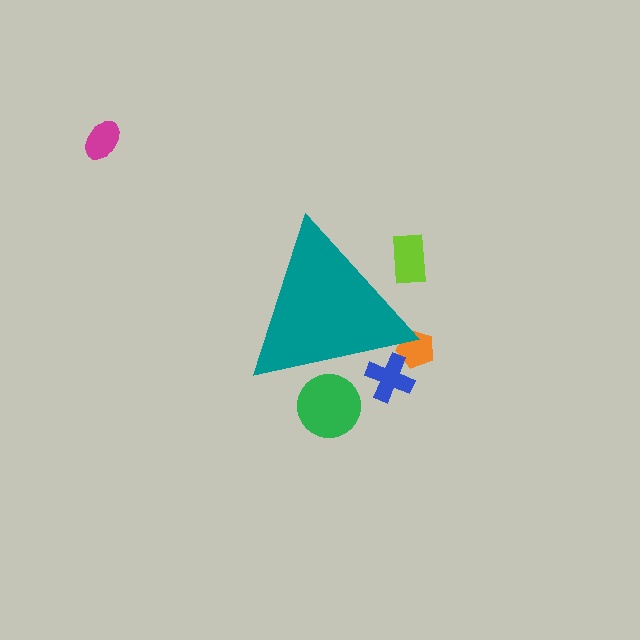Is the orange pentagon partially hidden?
Yes, the orange pentagon is partially hidden behind the teal triangle.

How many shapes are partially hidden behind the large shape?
4 shapes are partially hidden.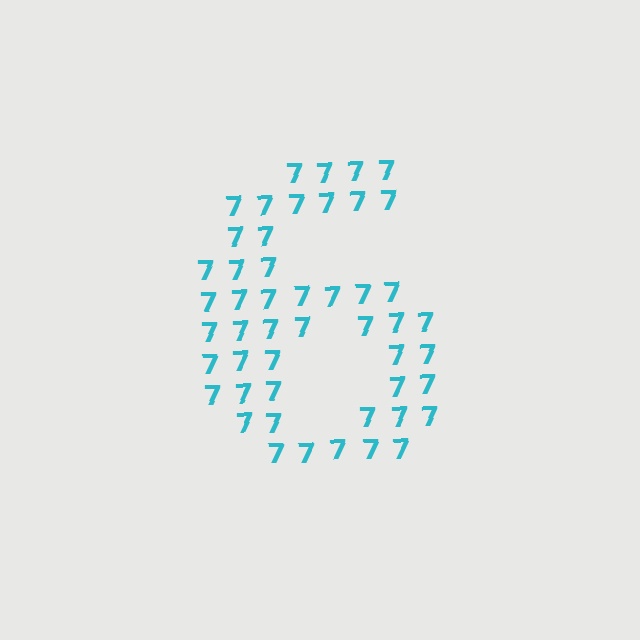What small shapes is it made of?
It is made of small digit 7's.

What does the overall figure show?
The overall figure shows the digit 6.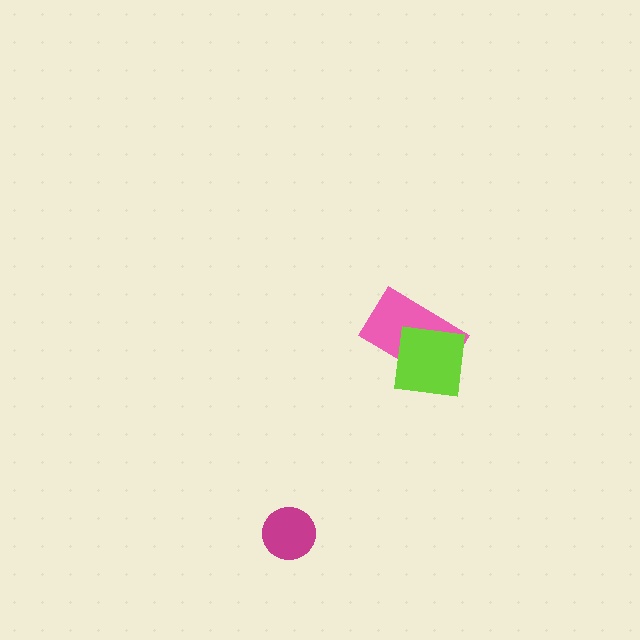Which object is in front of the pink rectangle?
The lime square is in front of the pink rectangle.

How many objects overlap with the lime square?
1 object overlaps with the lime square.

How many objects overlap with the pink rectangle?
1 object overlaps with the pink rectangle.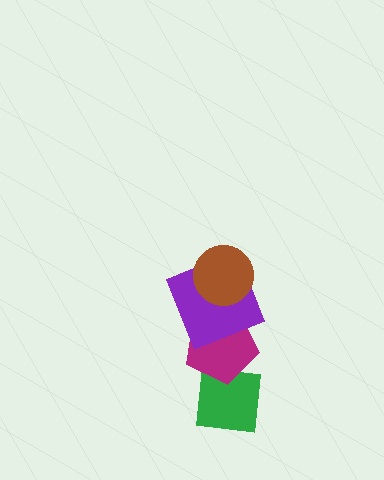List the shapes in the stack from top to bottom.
From top to bottom: the brown circle, the purple square, the magenta pentagon, the green square.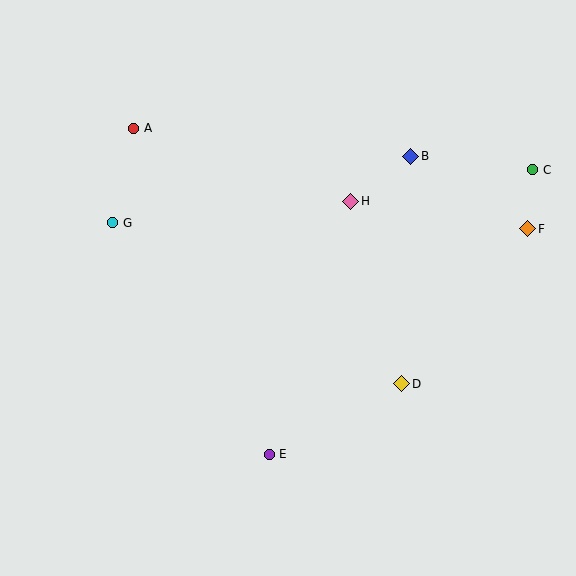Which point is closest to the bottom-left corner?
Point E is closest to the bottom-left corner.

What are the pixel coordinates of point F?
Point F is at (528, 229).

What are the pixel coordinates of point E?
Point E is at (269, 454).